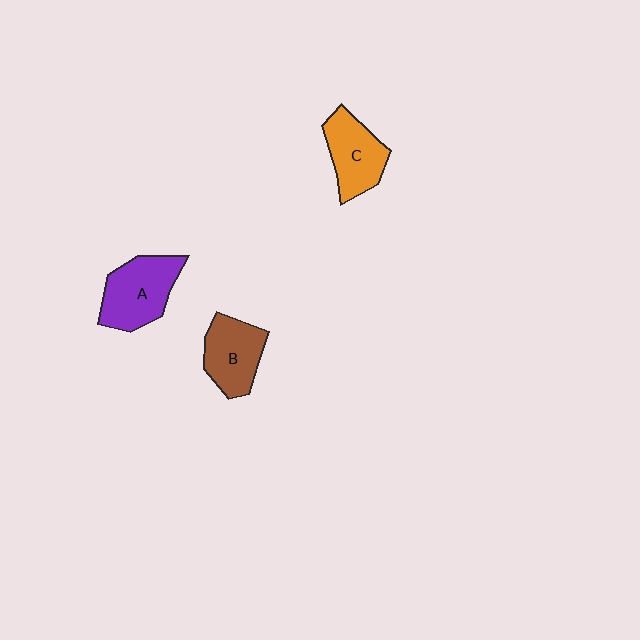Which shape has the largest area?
Shape A (purple).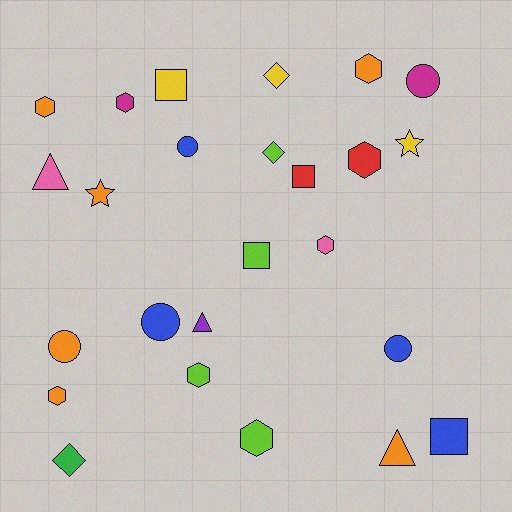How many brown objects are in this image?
There are no brown objects.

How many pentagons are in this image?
There are no pentagons.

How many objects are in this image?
There are 25 objects.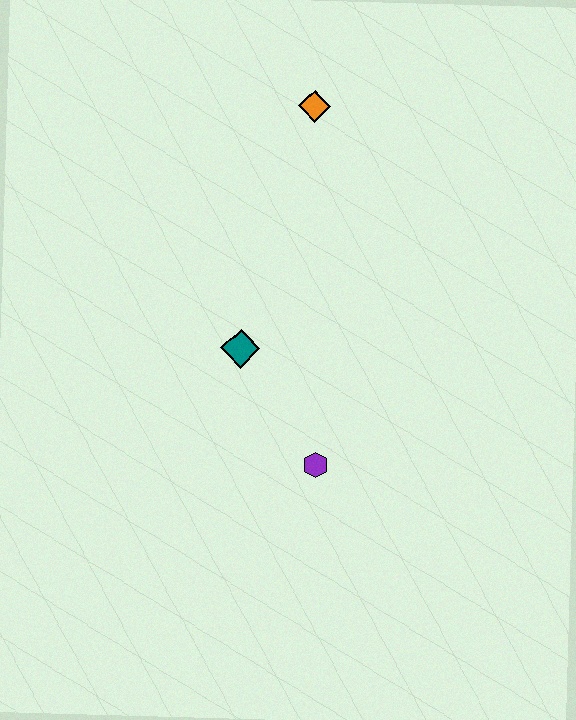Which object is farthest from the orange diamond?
The purple hexagon is farthest from the orange diamond.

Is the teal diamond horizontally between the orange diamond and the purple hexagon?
No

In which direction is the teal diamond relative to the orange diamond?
The teal diamond is below the orange diamond.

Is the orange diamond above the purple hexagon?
Yes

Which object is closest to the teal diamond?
The purple hexagon is closest to the teal diamond.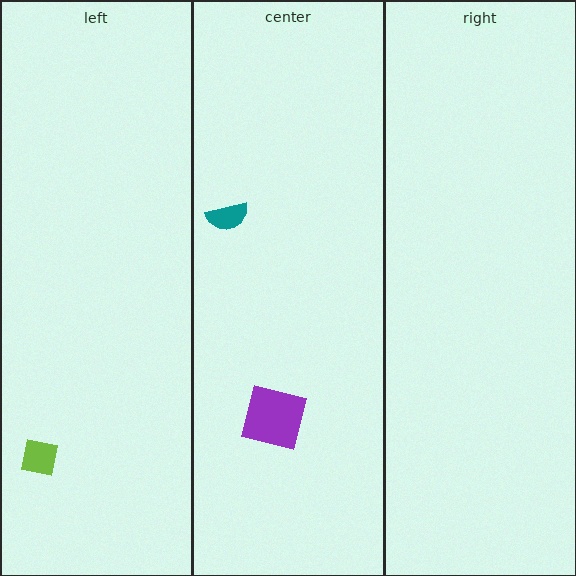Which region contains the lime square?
The left region.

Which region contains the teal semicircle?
The center region.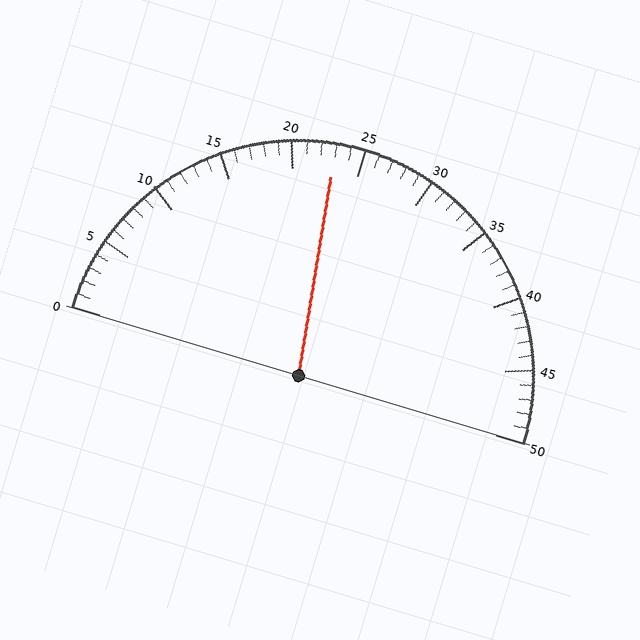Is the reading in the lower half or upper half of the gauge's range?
The reading is in the lower half of the range (0 to 50).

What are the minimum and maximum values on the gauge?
The gauge ranges from 0 to 50.